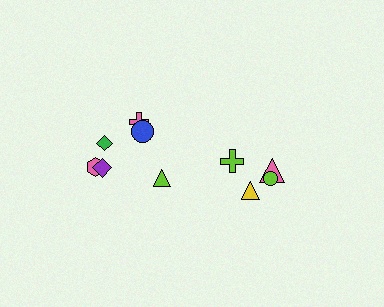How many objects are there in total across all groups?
There are 10 objects.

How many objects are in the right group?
There are 4 objects.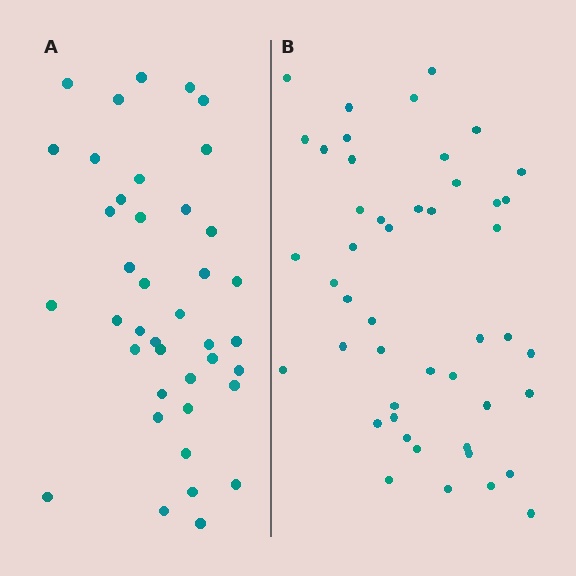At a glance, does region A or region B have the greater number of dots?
Region B (the right region) has more dots.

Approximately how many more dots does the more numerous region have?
Region B has roughly 8 or so more dots than region A.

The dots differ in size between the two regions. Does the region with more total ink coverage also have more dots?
No. Region A has more total ink coverage because its dots are larger, but region B actually contains more individual dots. Total area can be misleading — the number of items is what matters here.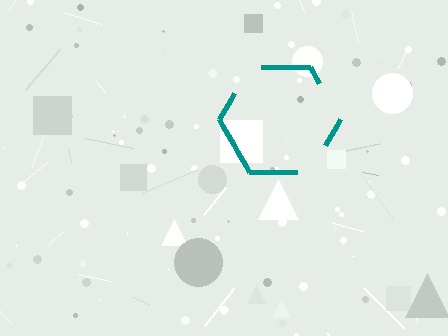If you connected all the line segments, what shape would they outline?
They would outline a hexagon.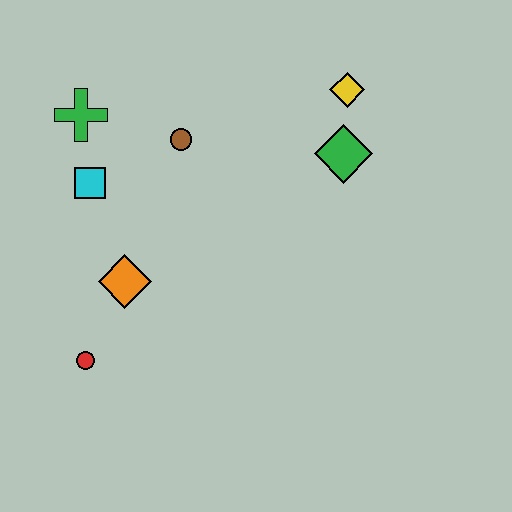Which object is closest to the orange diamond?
The red circle is closest to the orange diamond.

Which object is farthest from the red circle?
The yellow diamond is farthest from the red circle.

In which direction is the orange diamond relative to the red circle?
The orange diamond is above the red circle.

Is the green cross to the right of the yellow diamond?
No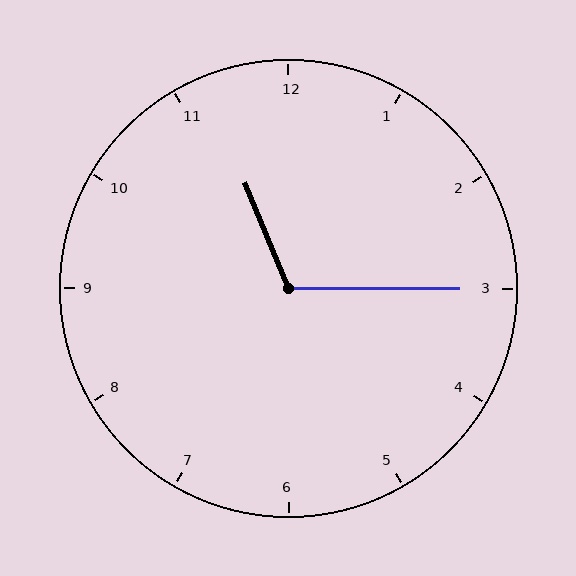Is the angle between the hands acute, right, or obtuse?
It is obtuse.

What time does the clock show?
11:15.